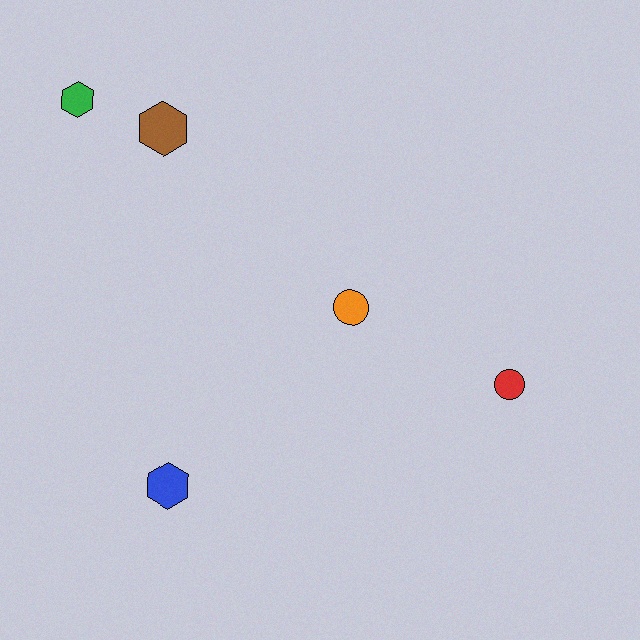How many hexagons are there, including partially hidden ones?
There are 3 hexagons.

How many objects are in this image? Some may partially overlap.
There are 5 objects.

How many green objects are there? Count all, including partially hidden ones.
There is 1 green object.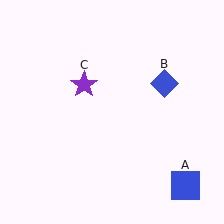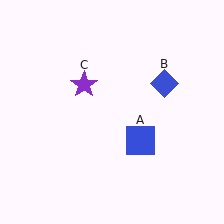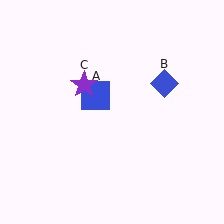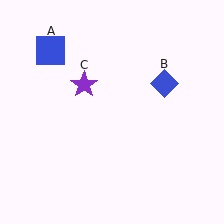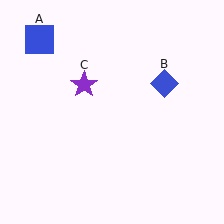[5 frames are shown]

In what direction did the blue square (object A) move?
The blue square (object A) moved up and to the left.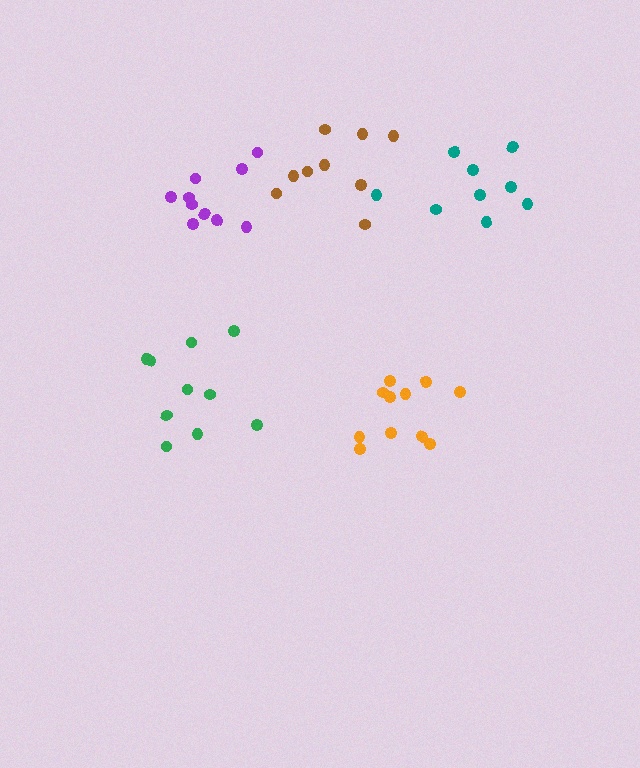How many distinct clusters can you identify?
There are 5 distinct clusters.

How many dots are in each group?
Group 1: 9 dots, Group 2: 11 dots, Group 3: 10 dots, Group 4: 10 dots, Group 5: 9 dots (49 total).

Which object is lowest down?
The orange cluster is bottommost.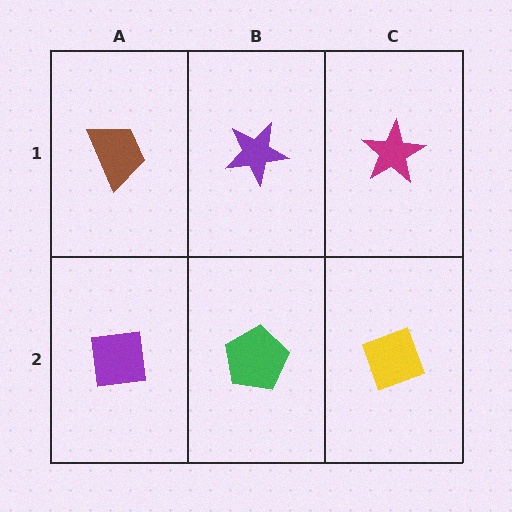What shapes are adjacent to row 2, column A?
A brown trapezoid (row 1, column A), a green pentagon (row 2, column B).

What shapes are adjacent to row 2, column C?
A magenta star (row 1, column C), a green pentagon (row 2, column B).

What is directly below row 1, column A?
A purple square.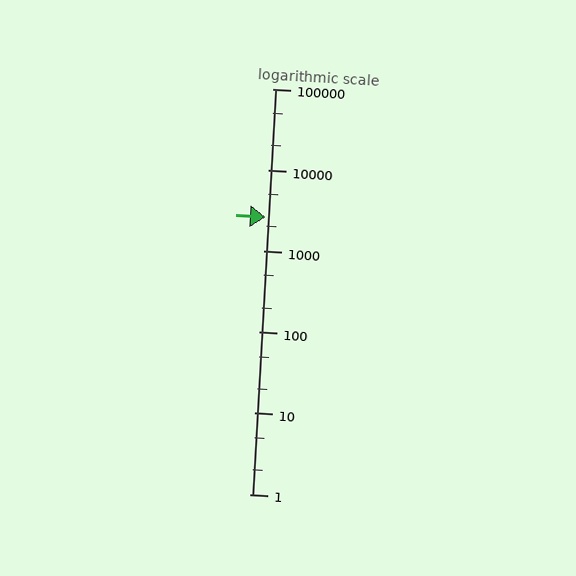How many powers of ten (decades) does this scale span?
The scale spans 5 decades, from 1 to 100000.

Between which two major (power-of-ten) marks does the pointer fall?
The pointer is between 1000 and 10000.